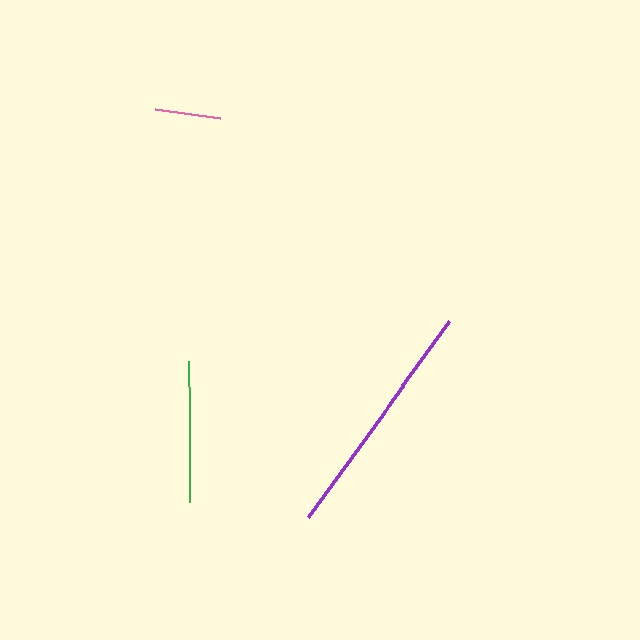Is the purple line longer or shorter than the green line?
The purple line is longer than the green line.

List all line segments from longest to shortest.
From longest to shortest: purple, green, pink.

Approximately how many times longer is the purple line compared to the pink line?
The purple line is approximately 3.7 times the length of the pink line.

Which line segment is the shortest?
The pink line is the shortest at approximately 66 pixels.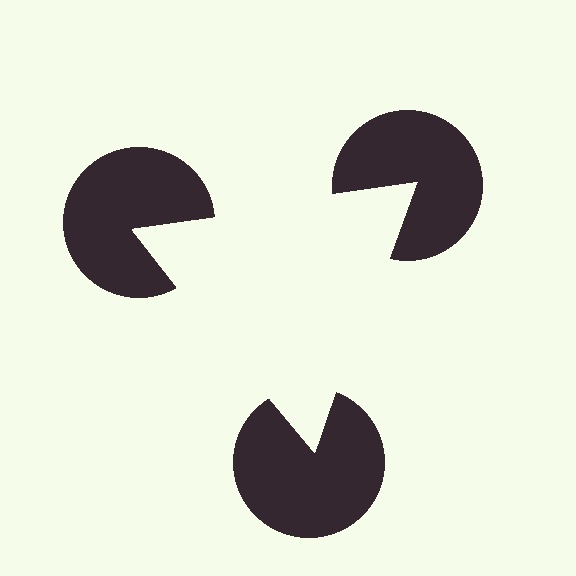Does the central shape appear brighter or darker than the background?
It typically appears slightly brighter than the background, even though no actual brightness change is drawn.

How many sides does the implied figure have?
3 sides.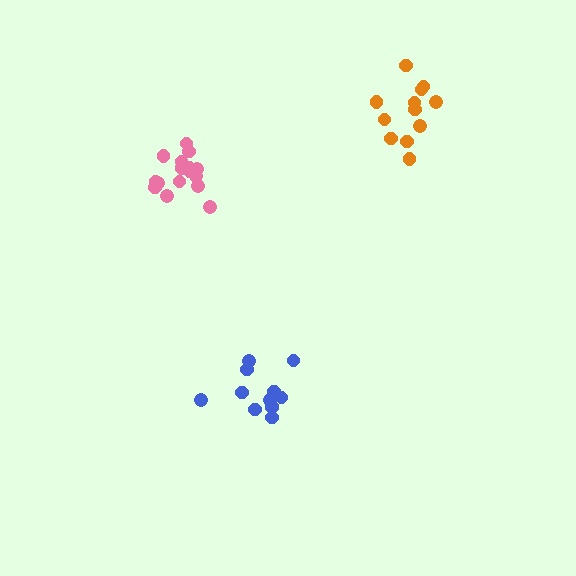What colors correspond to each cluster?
The clusters are colored: pink, orange, blue.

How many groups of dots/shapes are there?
There are 3 groups.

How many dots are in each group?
Group 1: 16 dots, Group 2: 12 dots, Group 3: 12 dots (40 total).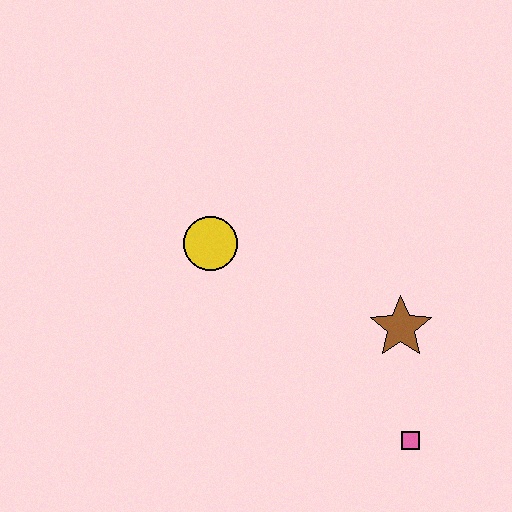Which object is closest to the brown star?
The pink square is closest to the brown star.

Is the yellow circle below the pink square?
No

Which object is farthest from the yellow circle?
The pink square is farthest from the yellow circle.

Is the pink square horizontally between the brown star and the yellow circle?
No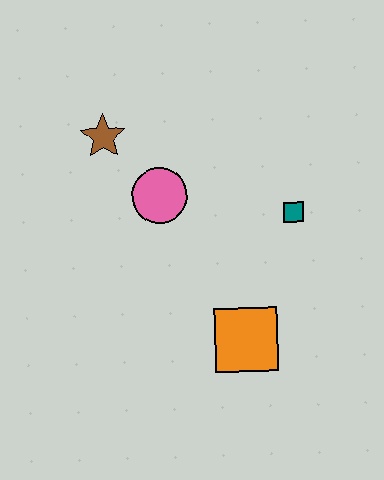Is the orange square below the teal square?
Yes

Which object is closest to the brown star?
The pink circle is closest to the brown star.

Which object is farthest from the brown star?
The orange square is farthest from the brown star.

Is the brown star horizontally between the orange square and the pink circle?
No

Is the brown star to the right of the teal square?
No